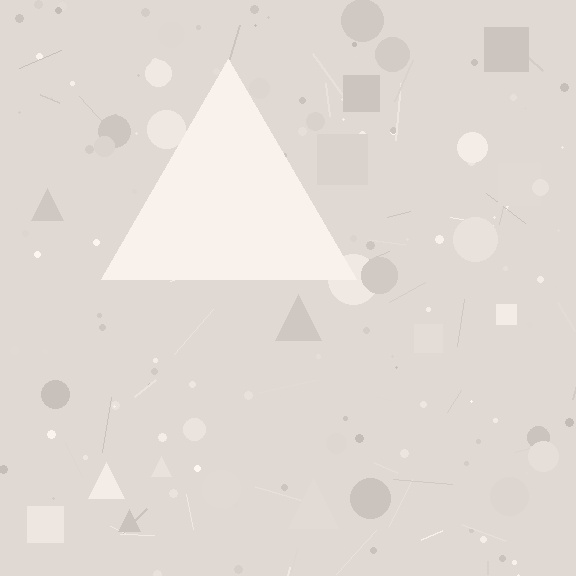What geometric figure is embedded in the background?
A triangle is embedded in the background.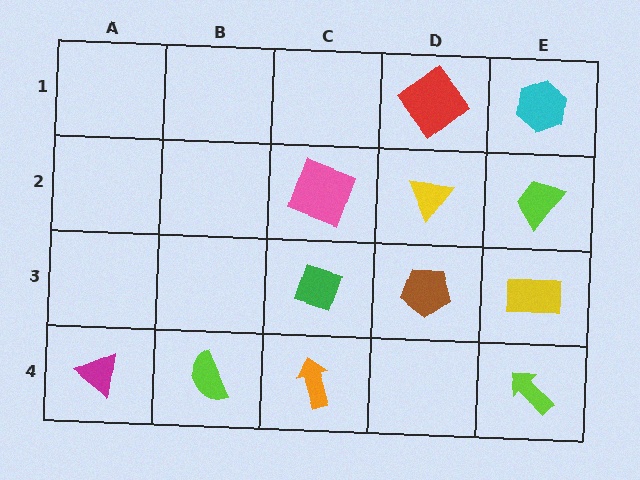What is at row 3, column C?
A green diamond.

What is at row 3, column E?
A yellow rectangle.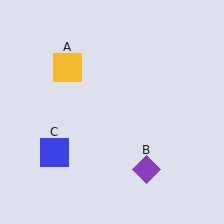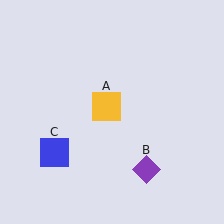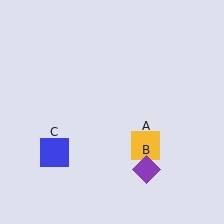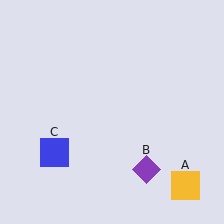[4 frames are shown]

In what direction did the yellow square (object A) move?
The yellow square (object A) moved down and to the right.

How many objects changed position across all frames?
1 object changed position: yellow square (object A).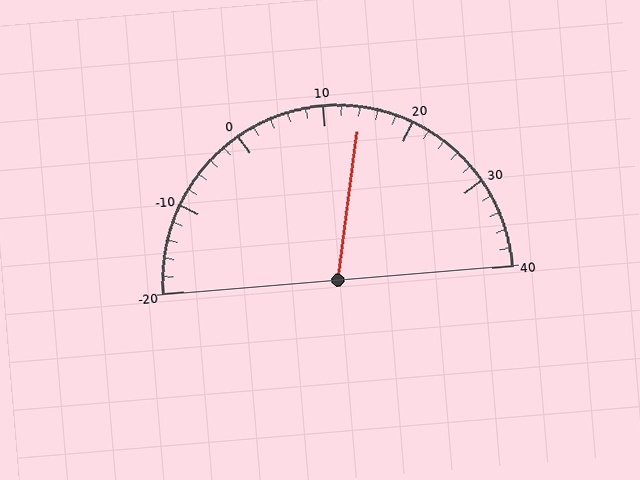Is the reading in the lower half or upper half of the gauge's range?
The reading is in the upper half of the range (-20 to 40).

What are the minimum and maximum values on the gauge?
The gauge ranges from -20 to 40.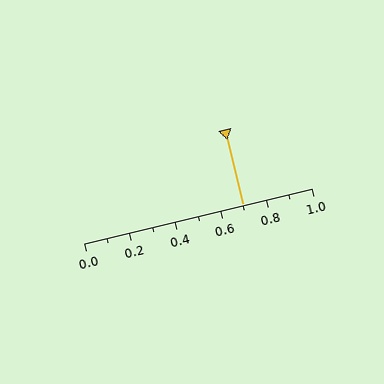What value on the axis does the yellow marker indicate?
The marker indicates approximately 0.7.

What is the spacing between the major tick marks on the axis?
The major ticks are spaced 0.2 apart.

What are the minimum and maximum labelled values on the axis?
The axis runs from 0.0 to 1.0.